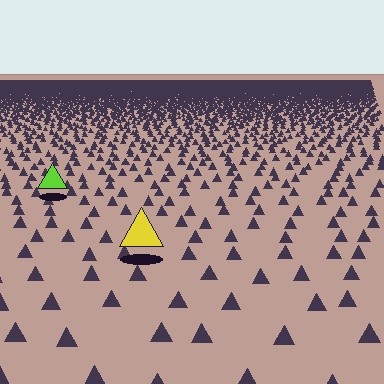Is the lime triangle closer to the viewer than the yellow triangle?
No. The yellow triangle is closer — you can tell from the texture gradient: the ground texture is coarser near it.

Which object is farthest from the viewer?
The lime triangle is farthest from the viewer. It appears smaller and the ground texture around it is denser.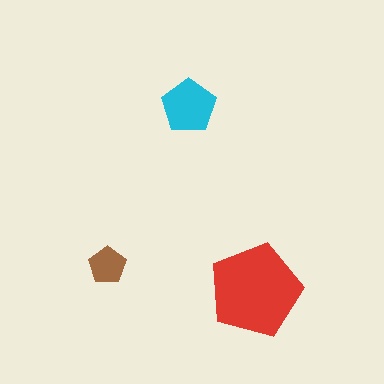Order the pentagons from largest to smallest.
the red one, the cyan one, the brown one.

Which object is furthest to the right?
The red pentagon is rightmost.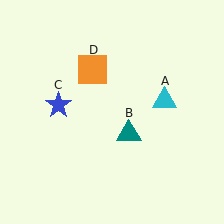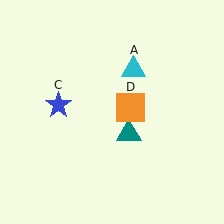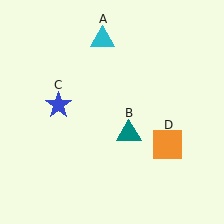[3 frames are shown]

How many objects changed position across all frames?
2 objects changed position: cyan triangle (object A), orange square (object D).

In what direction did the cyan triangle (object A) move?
The cyan triangle (object A) moved up and to the left.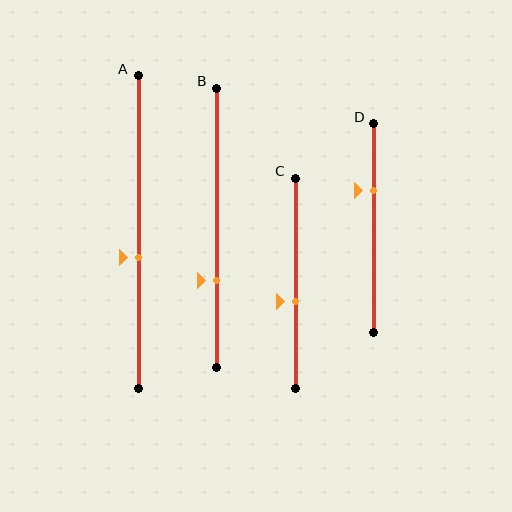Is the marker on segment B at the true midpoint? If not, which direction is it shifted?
No, the marker on segment B is shifted downward by about 19% of the segment length.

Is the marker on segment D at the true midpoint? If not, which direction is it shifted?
No, the marker on segment D is shifted upward by about 18% of the segment length.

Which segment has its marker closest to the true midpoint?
Segment A has its marker closest to the true midpoint.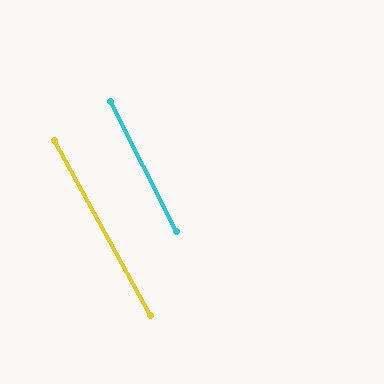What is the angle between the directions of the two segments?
Approximately 2 degrees.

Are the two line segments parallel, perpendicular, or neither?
Parallel — their directions differ by only 1.7°.